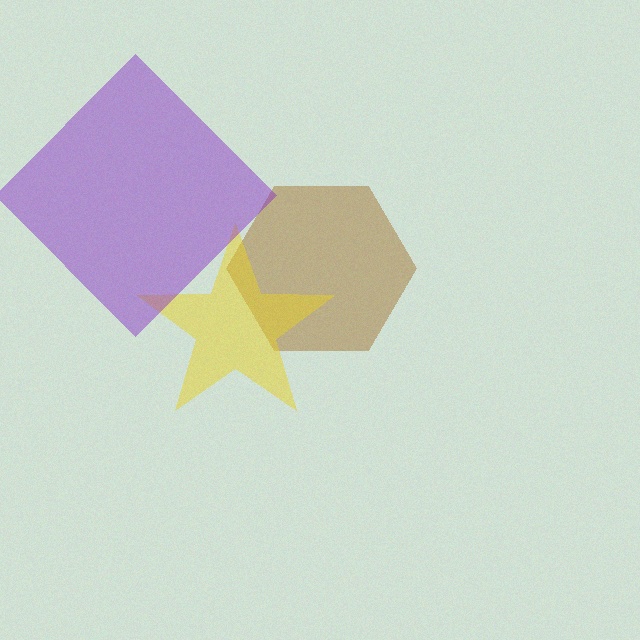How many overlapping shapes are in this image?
There are 3 overlapping shapes in the image.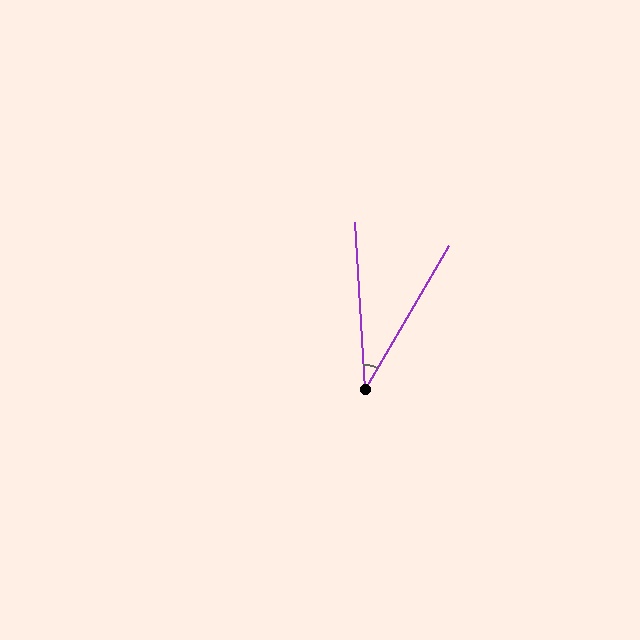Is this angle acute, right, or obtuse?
It is acute.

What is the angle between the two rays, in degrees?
Approximately 34 degrees.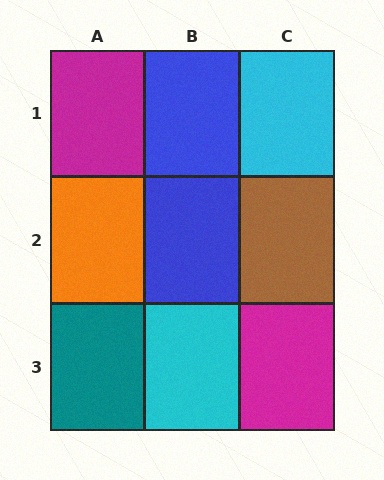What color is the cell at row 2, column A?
Orange.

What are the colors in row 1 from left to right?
Magenta, blue, cyan.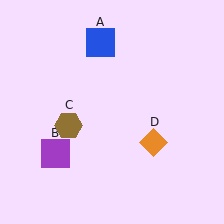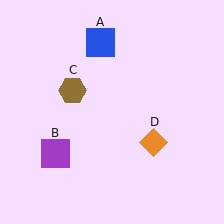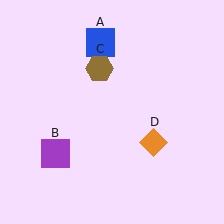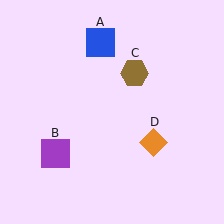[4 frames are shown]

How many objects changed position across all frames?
1 object changed position: brown hexagon (object C).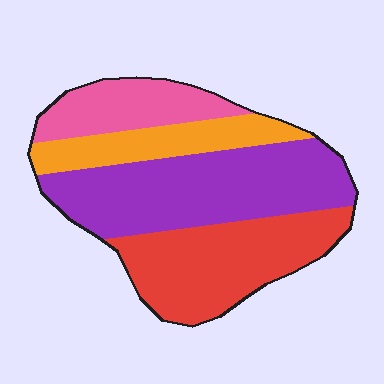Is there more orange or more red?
Red.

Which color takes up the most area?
Purple, at roughly 40%.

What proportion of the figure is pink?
Pink covers 16% of the figure.